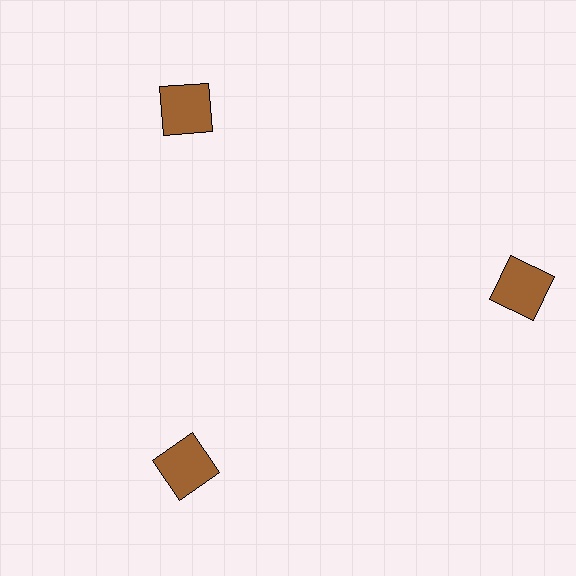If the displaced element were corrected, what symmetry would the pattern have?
It would have 3-fold rotational symmetry — the pattern would map onto itself every 120 degrees.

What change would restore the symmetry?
The symmetry would be restored by moving it inward, back onto the ring so that all 3 squares sit at equal angles and equal distance from the center.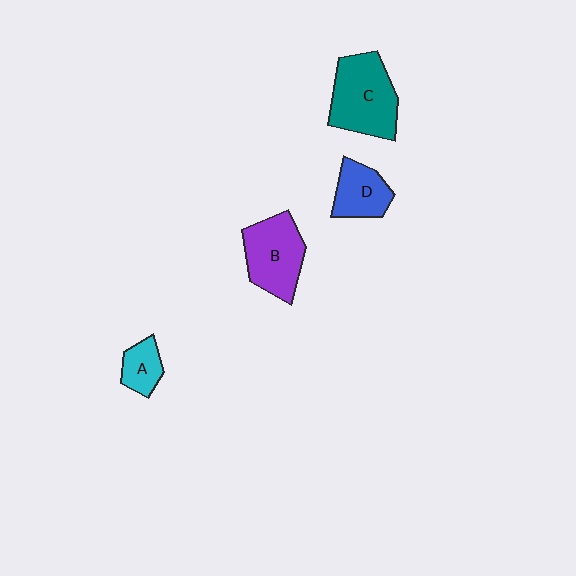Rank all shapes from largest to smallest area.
From largest to smallest: C (teal), B (purple), D (blue), A (cyan).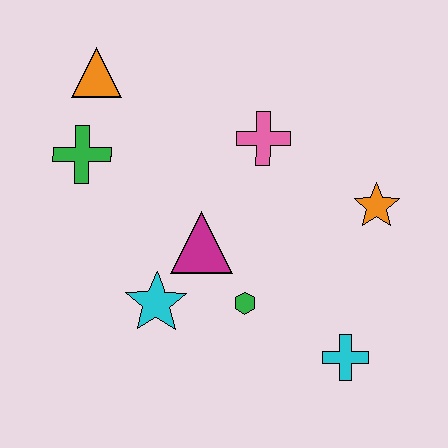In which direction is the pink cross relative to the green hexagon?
The pink cross is above the green hexagon.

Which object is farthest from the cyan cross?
The orange triangle is farthest from the cyan cross.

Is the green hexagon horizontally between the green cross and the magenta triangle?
No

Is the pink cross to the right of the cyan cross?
No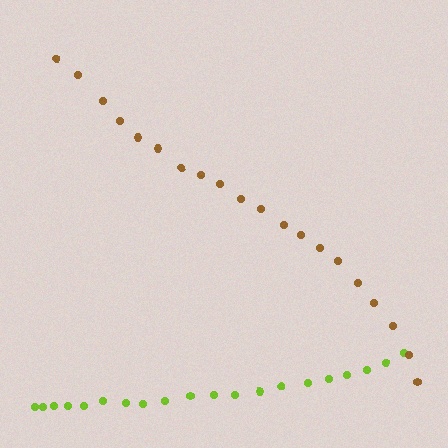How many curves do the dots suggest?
There are 2 distinct paths.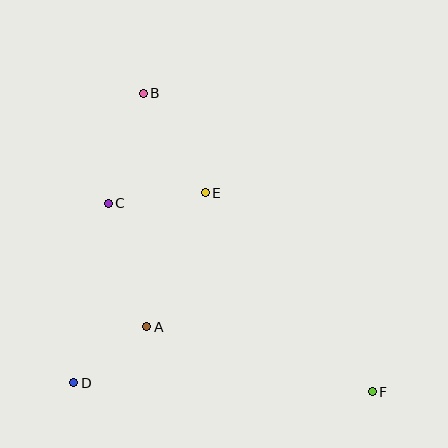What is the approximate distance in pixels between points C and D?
The distance between C and D is approximately 183 pixels.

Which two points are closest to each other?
Points A and D are closest to each other.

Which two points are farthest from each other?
Points B and F are farthest from each other.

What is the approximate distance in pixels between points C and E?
The distance between C and E is approximately 98 pixels.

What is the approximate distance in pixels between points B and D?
The distance between B and D is approximately 298 pixels.